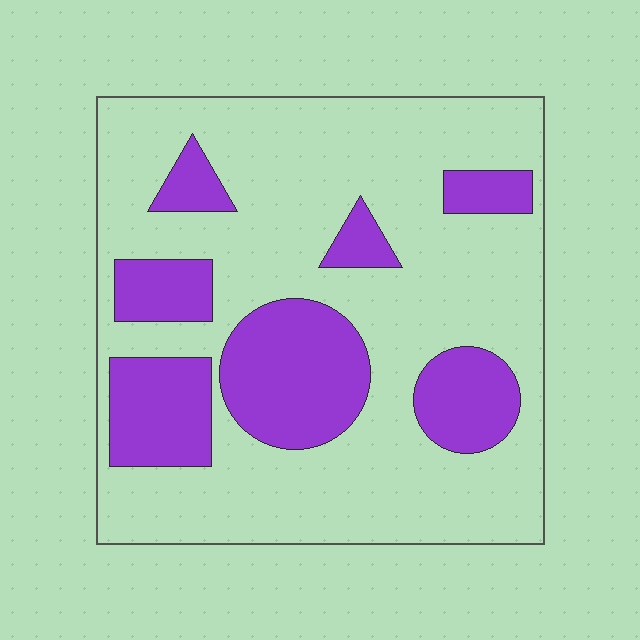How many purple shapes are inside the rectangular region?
7.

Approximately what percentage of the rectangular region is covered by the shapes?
Approximately 30%.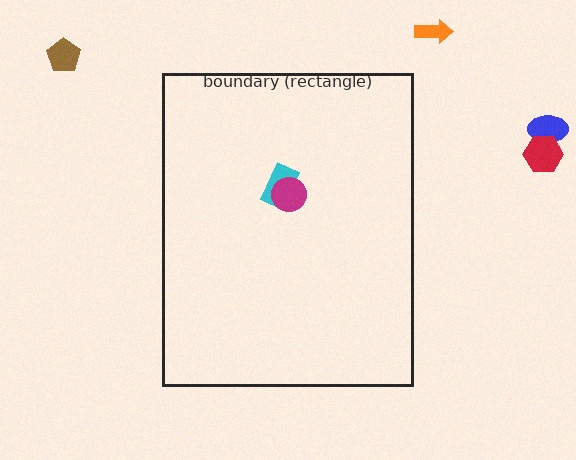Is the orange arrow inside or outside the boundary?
Outside.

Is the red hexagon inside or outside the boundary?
Outside.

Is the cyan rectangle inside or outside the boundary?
Inside.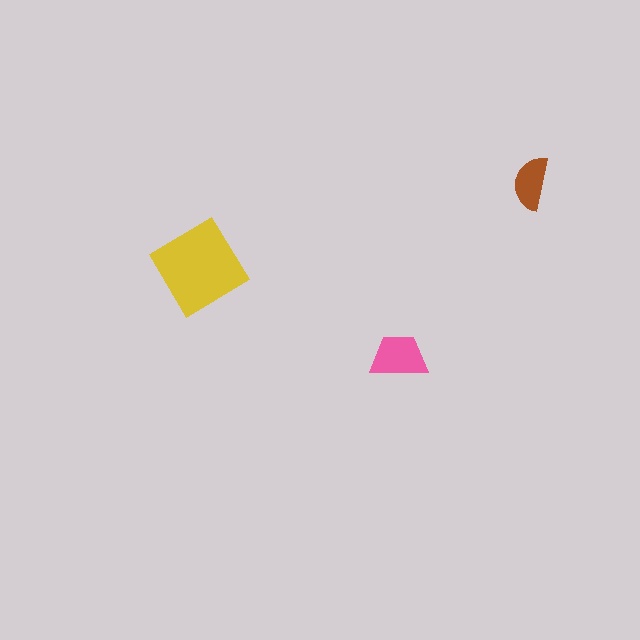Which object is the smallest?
The brown semicircle.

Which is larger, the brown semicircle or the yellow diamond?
The yellow diamond.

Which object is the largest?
The yellow diamond.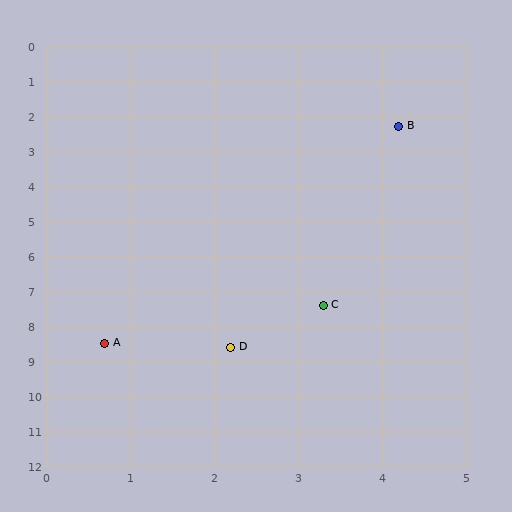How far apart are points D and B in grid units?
Points D and B are about 6.6 grid units apart.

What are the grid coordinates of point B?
Point B is at approximately (4.2, 2.3).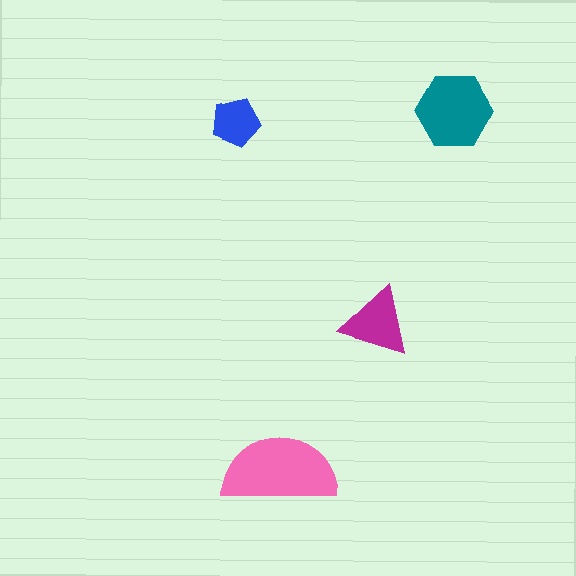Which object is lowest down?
The pink semicircle is bottommost.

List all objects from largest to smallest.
The pink semicircle, the teal hexagon, the magenta triangle, the blue pentagon.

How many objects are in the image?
There are 4 objects in the image.